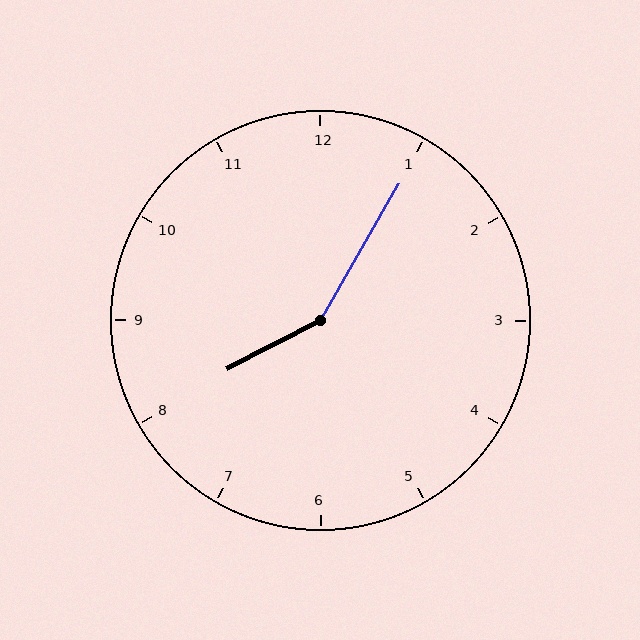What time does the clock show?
8:05.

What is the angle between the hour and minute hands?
Approximately 148 degrees.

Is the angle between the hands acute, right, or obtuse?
It is obtuse.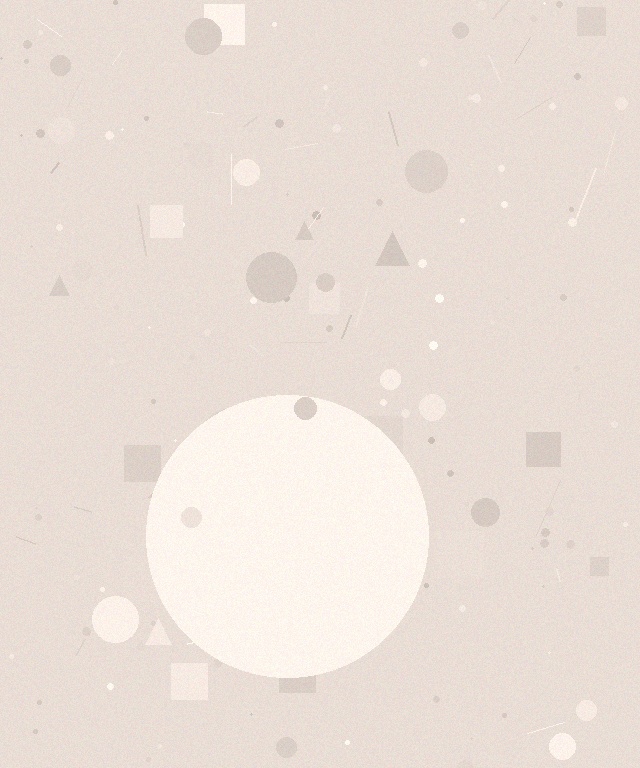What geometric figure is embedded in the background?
A circle is embedded in the background.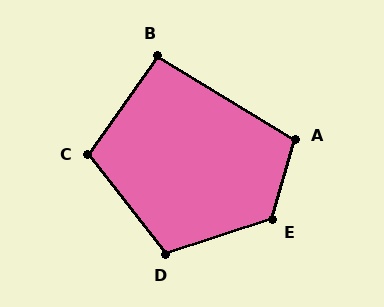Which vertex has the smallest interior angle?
B, at approximately 94 degrees.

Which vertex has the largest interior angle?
E, at approximately 124 degrees.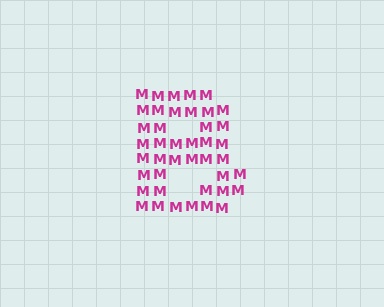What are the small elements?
The small elements are letter M's.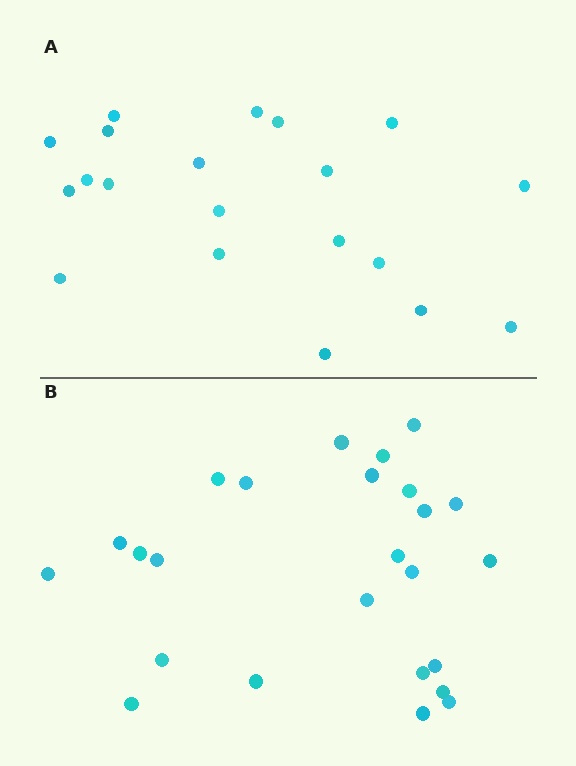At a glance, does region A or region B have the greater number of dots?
Region B (the bottom region) has more dots.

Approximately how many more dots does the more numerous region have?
Region B has about 5 more dots than region A.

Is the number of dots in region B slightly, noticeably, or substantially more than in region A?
Region B has noticeably more, but not dramatically so. The ratio is roughly 1.2 to 1.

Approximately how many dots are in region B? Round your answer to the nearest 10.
About 20 dots. (The exact count is 25, which rounds to 20.)